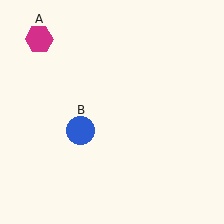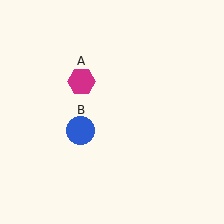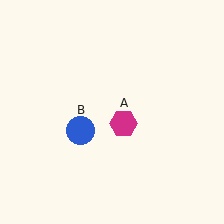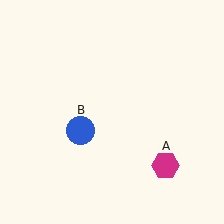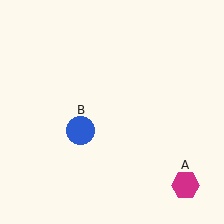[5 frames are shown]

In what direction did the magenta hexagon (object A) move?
The magenta hexagon (object A) moved down and to the right.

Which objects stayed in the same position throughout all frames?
Blue circle (object B) remained stationary.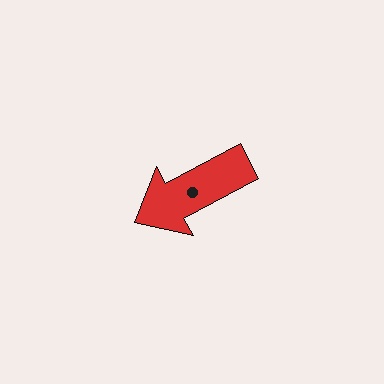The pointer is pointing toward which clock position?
Roughly 8 o'clock.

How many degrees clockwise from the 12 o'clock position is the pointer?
Approximately 242 degrees.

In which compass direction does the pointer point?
Southwest.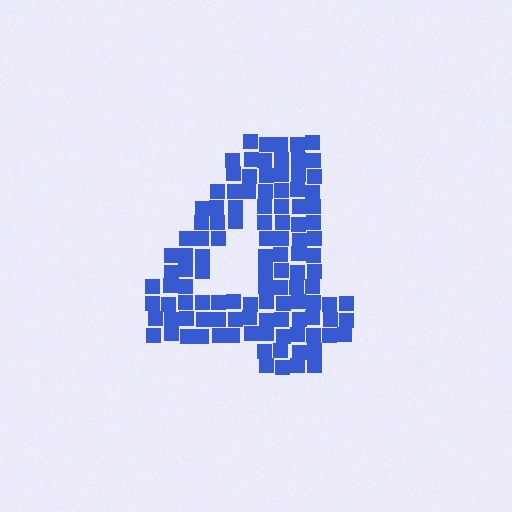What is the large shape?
The large shape is the digit 4.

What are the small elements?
The small elements are squares.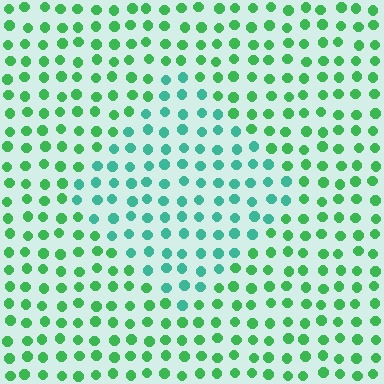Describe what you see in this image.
The image is filled with small green elements in a uniform arrangement. A diamond-shaped region is visible where the elements are tinted to a slightly different hue, forming a subtle color boundary.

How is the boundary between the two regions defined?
The boundary is defined purely by a slight shift in hue (about 34 degrees). Spacing, size, and orientation are identical on both sides.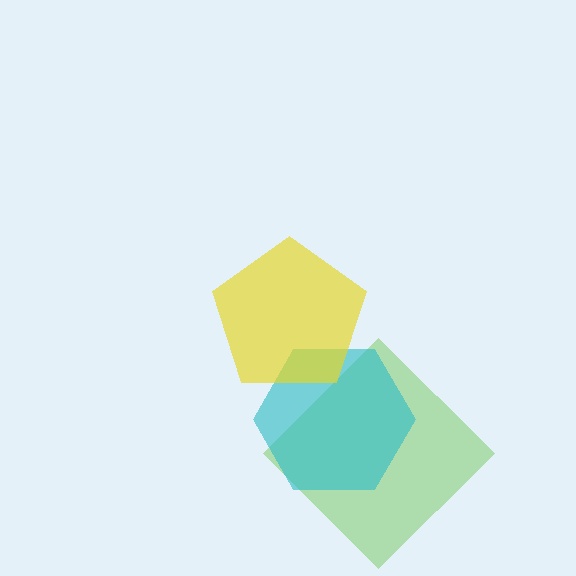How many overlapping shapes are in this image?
There are 3 overlapping shapes in the image.